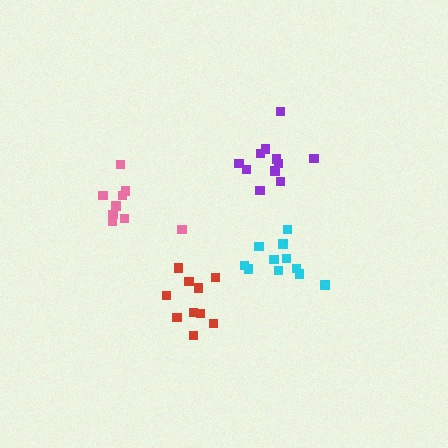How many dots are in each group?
Group 1: 11 dots, Group 2: 10 dots, Group 3: 9 dots, Group 4: 11 dots (41 total).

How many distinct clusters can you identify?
There are 4 distinct clusters.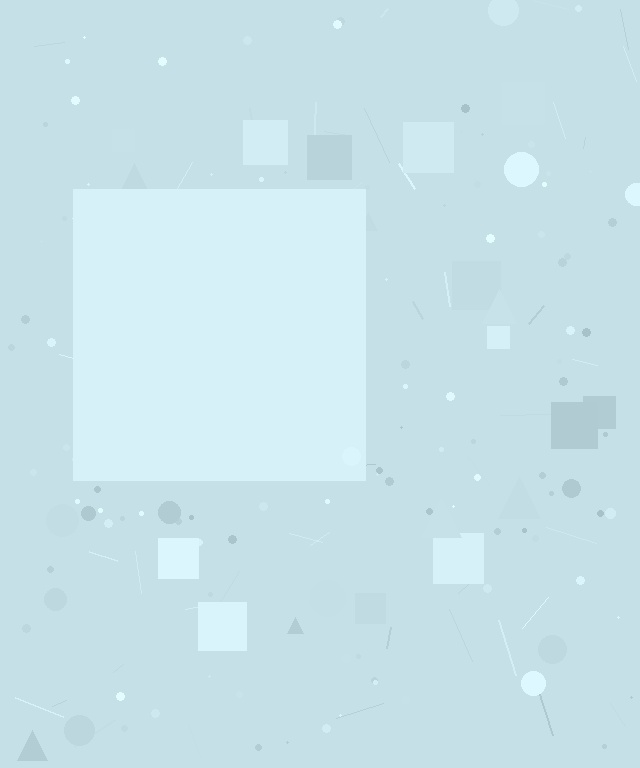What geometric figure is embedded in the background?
A square is embedded in the background.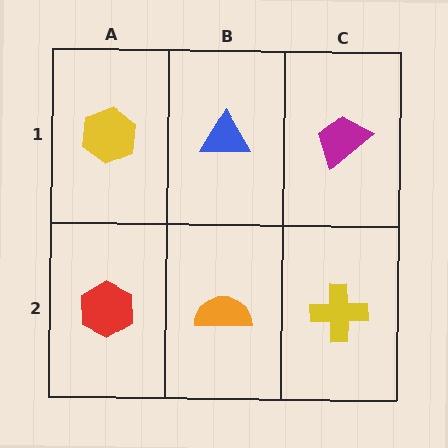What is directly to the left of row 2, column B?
A red hexagon.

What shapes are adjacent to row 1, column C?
A yellow cross (row 2, column C), a blue triangle (row 1, column B).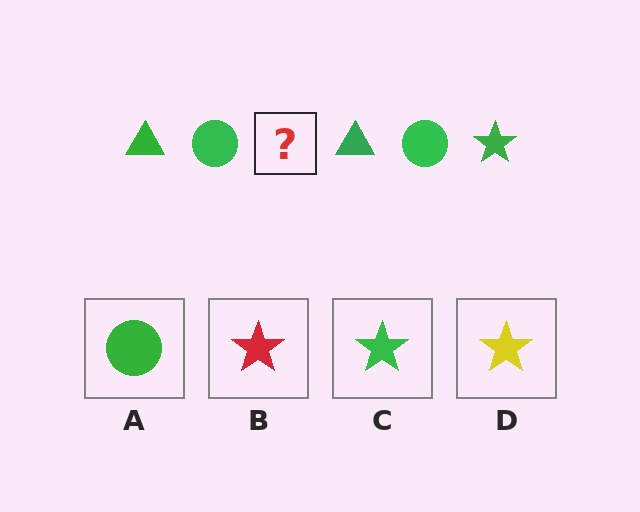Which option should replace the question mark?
Option C.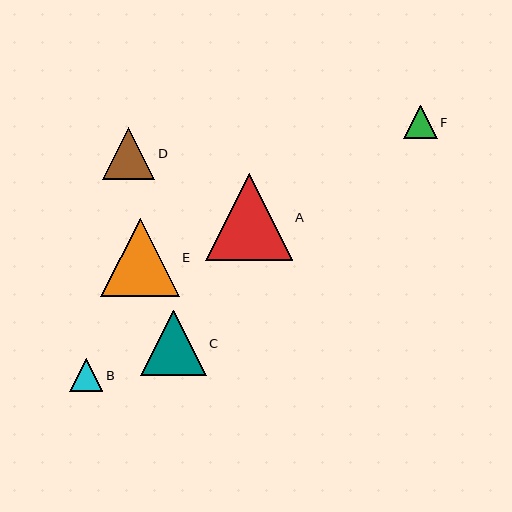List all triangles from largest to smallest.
From largest to smallest: A, E, C, D, F, B.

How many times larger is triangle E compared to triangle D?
Triangle E is approximately 1.5 times the size of triangle D.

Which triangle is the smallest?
Triangle B is the smallest with a size of approximately 33 pixels.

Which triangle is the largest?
Triangle A is the largest with a size of approximately 86 pixels.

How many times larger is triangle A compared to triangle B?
Triangle A is approximately 2.6 times the size of triangle B.